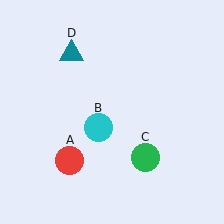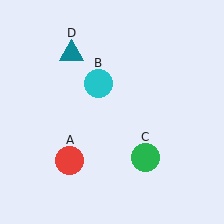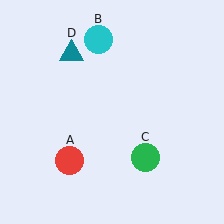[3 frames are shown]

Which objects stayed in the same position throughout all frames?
Red circle (object A) and green circle (object C) and teal triangle (object D) remained stationary.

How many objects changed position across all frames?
1 object changed position: cyan circle (object B).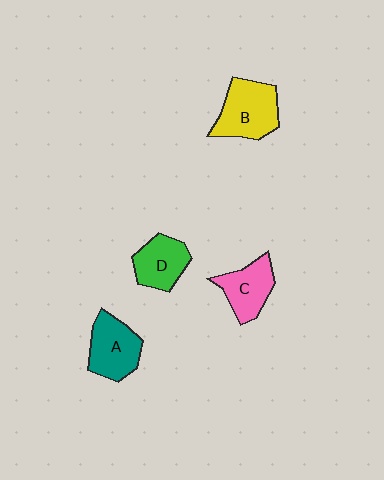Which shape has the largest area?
Shape B (yellow).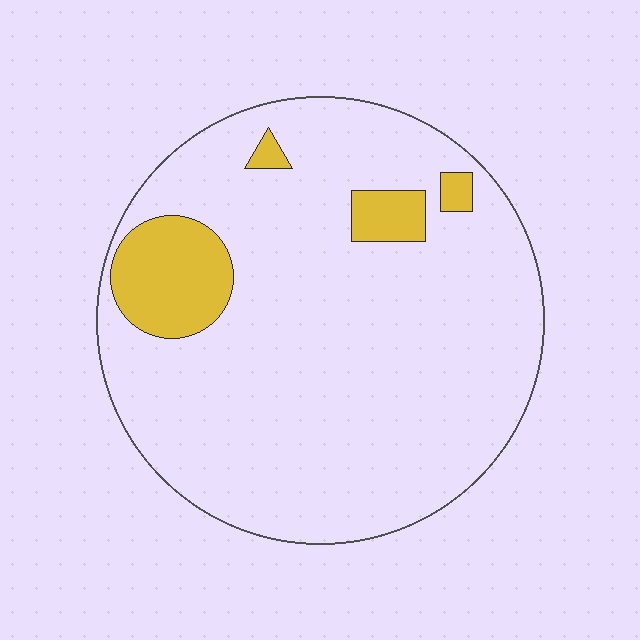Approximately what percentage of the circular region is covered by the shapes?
Approximately 10%.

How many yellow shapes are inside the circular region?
4.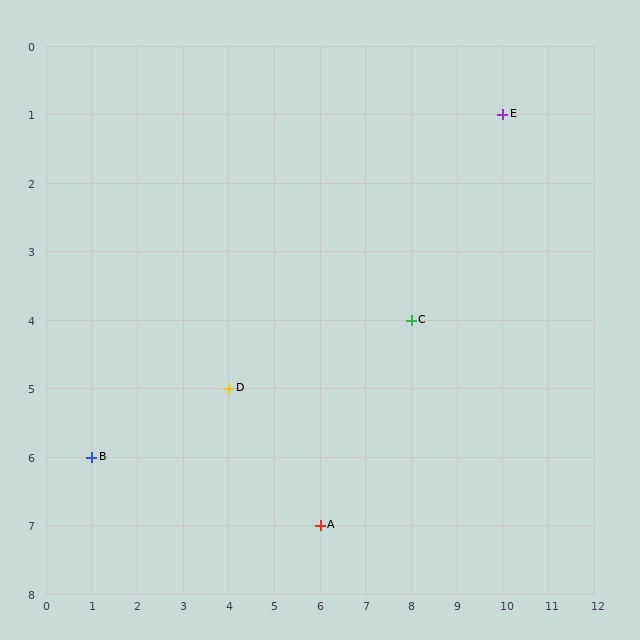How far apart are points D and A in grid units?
Points D and A are 2 columns and 2 rows apart (about 2.8 grid units diagonally).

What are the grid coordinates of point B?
Point B is at grid coordinates (1, 6).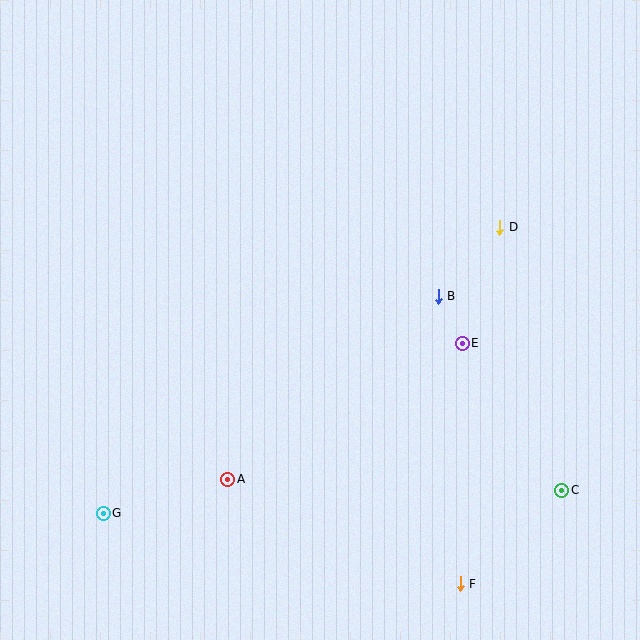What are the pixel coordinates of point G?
Point G is at (103, 513).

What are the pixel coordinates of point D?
Point D is at (500, 227).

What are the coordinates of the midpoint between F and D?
The midpoint between F and D is at (480, 405).